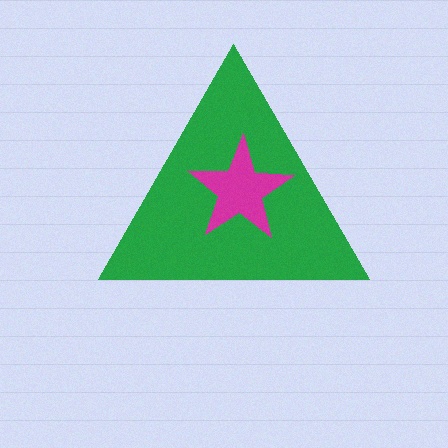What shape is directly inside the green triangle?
The magenta star.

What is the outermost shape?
The green triangle.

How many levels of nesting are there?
2.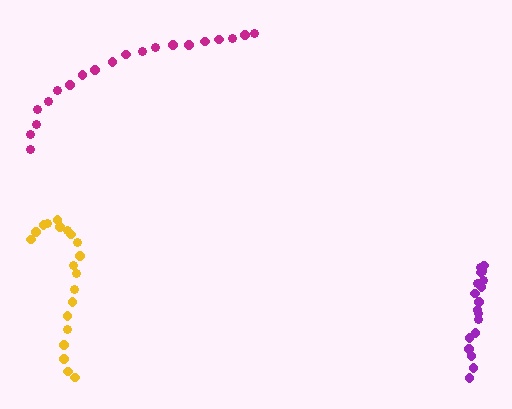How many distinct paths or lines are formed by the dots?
There are 3 distinct paths.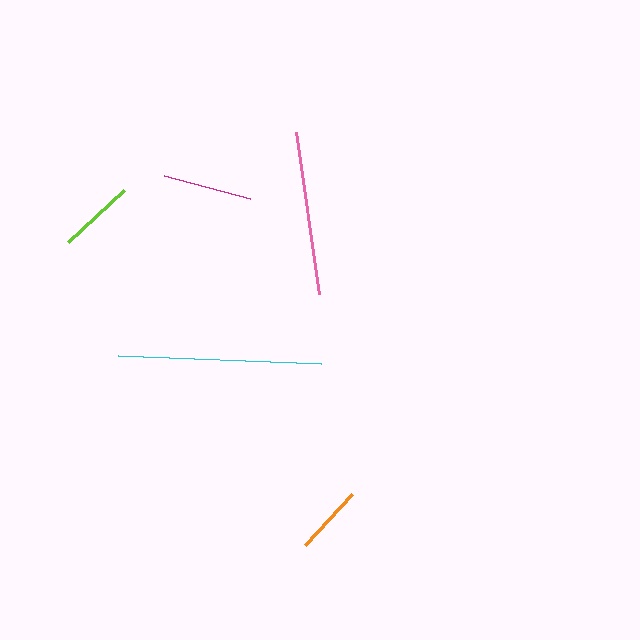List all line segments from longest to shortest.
From longest to shortest: cyan, pink, magenta, lime, orange.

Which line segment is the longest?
The cyan line is the longest at approximately 203 pixels.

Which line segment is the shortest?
The orange line is the shortest at approximately 70 pixels.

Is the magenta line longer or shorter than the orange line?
The magenta line is longer than the orange line.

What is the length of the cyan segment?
The cyan segment is approximately 203 pixels long.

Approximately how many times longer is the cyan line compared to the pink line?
The cyan line is approximately 1.2 times the length of the pink line.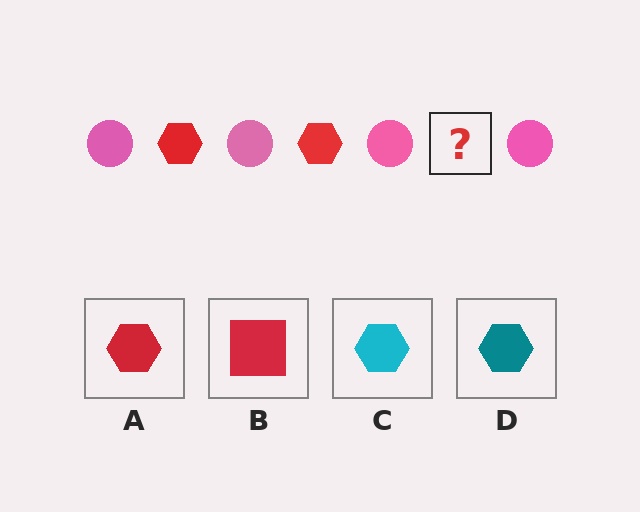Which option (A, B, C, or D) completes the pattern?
A.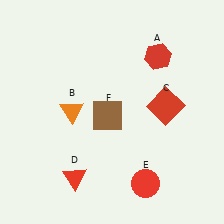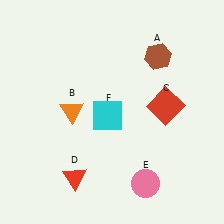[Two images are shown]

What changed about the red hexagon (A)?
In Image 1, A is red. In Image 2, it changed to brown.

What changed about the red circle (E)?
In Image 1, E is red. In Image 2, it changed to pink.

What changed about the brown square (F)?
In Image 1, F is brown. In Image 2, it changed to cyan.